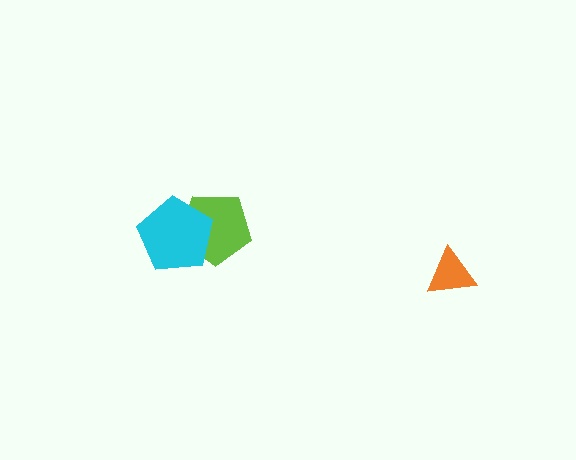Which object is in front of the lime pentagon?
The cyan pentagon is in front of the lime pentagon.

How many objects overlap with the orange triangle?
0 objects overlap with the orange triangle.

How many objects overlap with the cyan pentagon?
1 object overlaps with the cyan pentagon.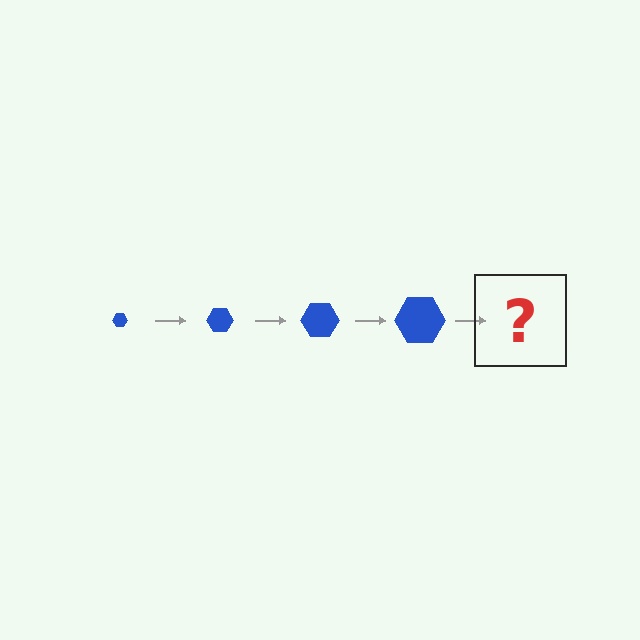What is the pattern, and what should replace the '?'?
The pattern is that the hexagon gets progressively larger each step. The '?' should be a blue hexagon, larger than the previous one.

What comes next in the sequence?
The next element should be a blue hexagon, larger than the previous one.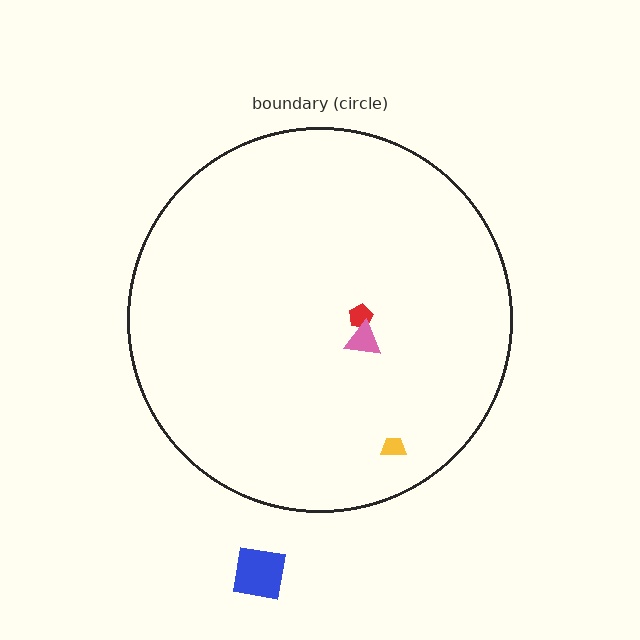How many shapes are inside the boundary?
3 inside, 1 outside.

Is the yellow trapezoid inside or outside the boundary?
Inside.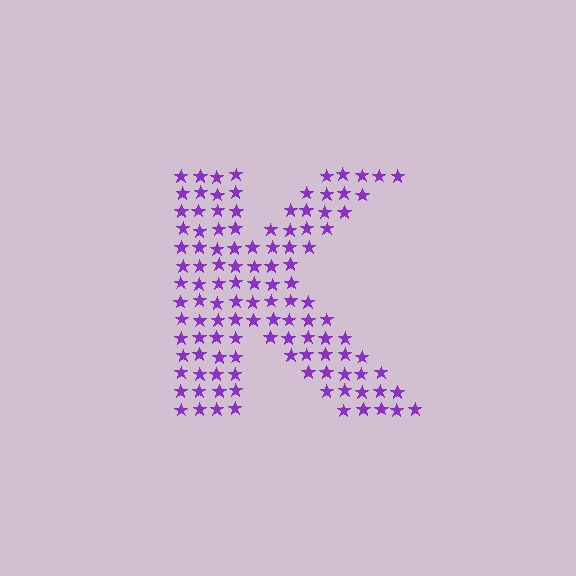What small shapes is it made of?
It is made of small stars.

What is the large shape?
The large shape is the letter K.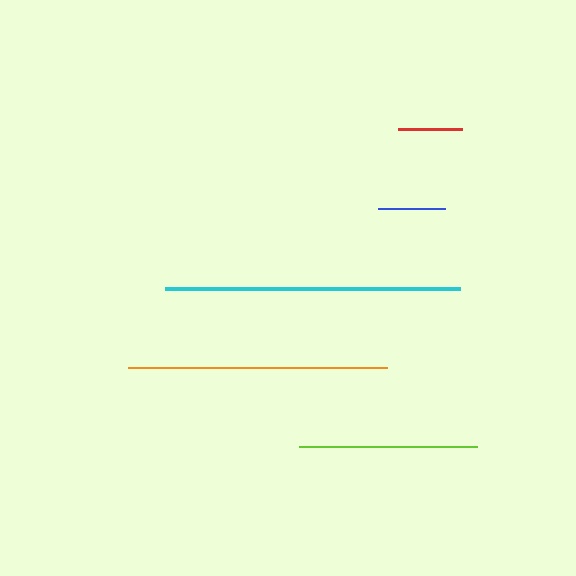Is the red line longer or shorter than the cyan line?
The cyan line is longer than the red line.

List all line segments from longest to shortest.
From longest to shortest: cyan, orange, lime, blue, red.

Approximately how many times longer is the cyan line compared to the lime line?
The cyan line is approximately 1.7 times the length of the lime line.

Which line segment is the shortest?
The red line is the shortest at approximately 63 pixels.